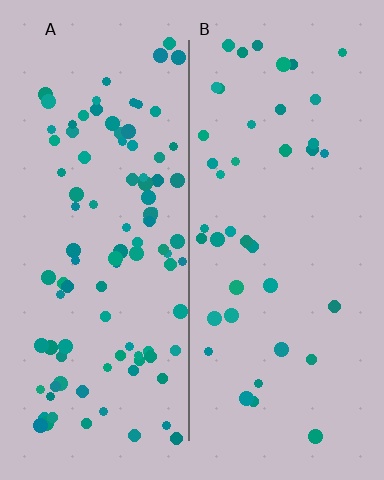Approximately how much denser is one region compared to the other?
Approximately 2.4× — region A over region B.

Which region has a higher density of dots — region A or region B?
A (the left).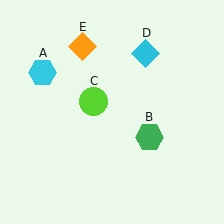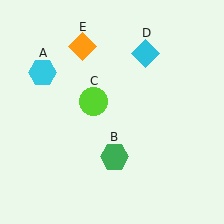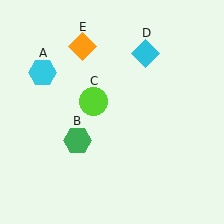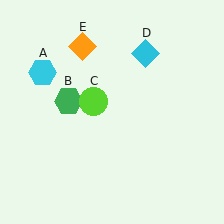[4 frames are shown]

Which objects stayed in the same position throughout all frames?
Cyan hexagon (object A) and lime circle (object C) and cyan diamond (object D) and orange diamond (object E) remained stationary.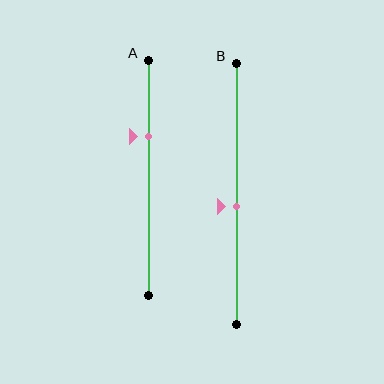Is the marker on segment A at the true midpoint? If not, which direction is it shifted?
No, the marker on segment A is shifted upward by about 17% of the segment length.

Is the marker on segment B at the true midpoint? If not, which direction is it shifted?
No, the marker on segment B is shifted downward by about 5% of the segment length.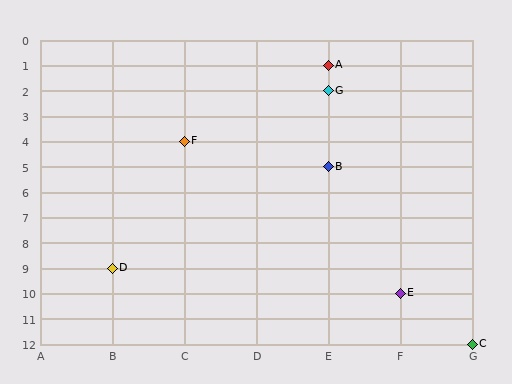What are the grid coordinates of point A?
Point A is at grid coordinates (E, 1).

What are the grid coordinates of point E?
Point E is at grid coordinates (F, 10).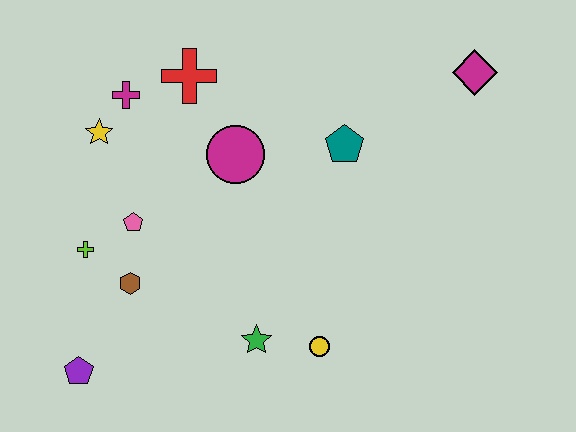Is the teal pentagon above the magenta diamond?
No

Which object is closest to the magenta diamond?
The teal pentagon is closest to the magenta diamond.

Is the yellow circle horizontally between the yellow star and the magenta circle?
No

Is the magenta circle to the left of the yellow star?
No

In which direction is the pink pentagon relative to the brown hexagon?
The pink pentagon is above the brown hexagon.